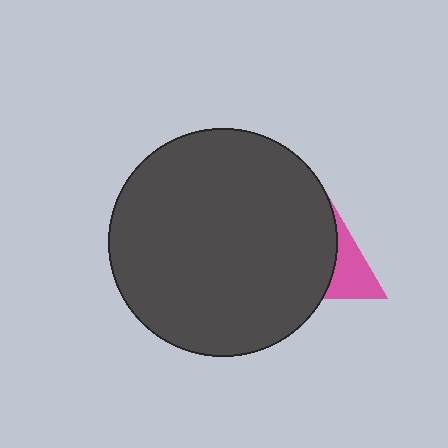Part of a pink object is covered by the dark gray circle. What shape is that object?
It is a triangle.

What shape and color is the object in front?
The object in front is a dark gray circle.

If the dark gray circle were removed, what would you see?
You would see the complete pink triangle.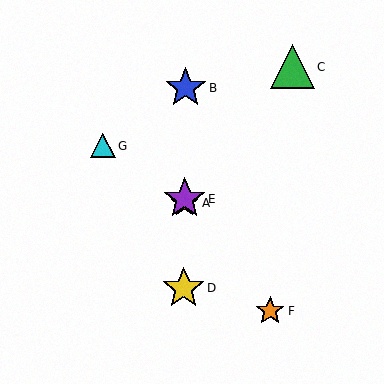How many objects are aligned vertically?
4 objects (A, B, D, E) are aligned vertically.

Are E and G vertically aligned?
No, E is at x≈185 and G is at x≈103.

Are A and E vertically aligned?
Yes, both are at x≈185.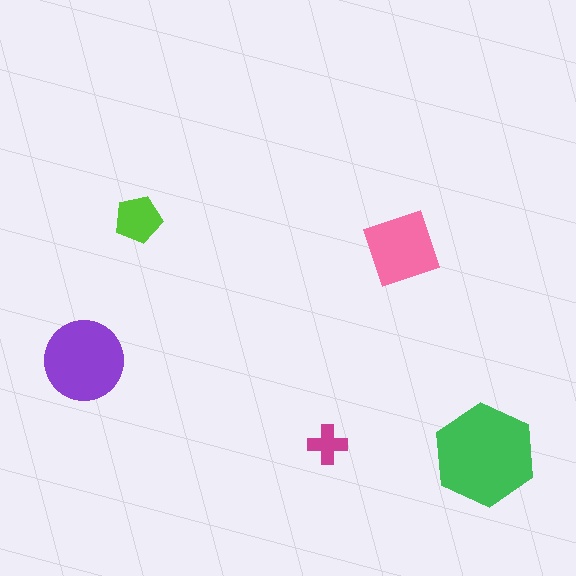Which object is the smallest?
The magenta cross.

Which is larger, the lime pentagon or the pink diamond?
The pink diamond.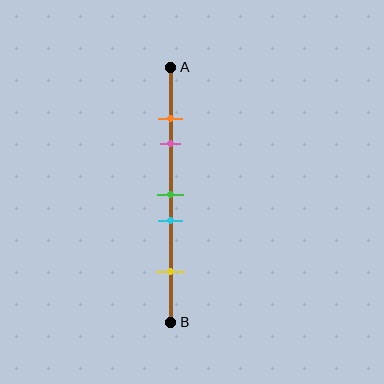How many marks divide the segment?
There are 5 marks dividing the segment.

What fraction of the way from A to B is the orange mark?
The orange mark is approximately 20% (0.2) of the way from A to B.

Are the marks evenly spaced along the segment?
No, the marks are not evenly spaced.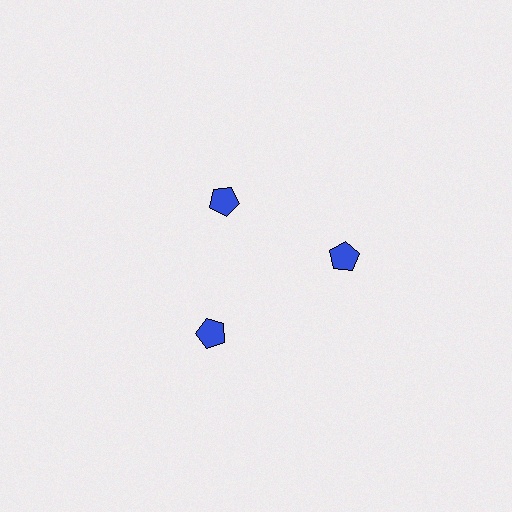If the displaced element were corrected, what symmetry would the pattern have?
It would have 3-fold rotational symmetry — the pattern would map onto itself every 120 degrees.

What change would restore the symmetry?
The symmetry would be restored by moving it outward, back onto the ring so that all 3 pentagons sit at equal angles and equal distance from the center.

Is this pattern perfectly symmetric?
No. The 3 blue pentagons are arranged in a ring, but one element near the 11 o'clock position is pulled inward toward the center, breaking the 3-fold rotational symmetry.